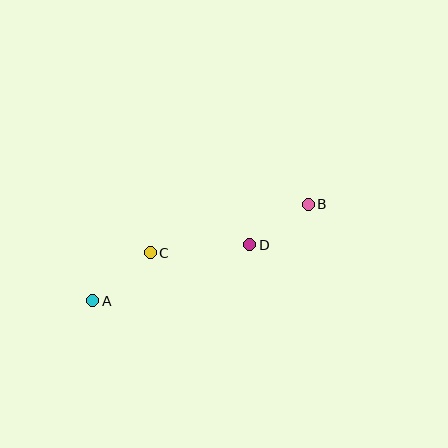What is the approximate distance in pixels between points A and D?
The distance between A and D is approximately 167 pixels.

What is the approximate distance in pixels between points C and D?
The distance between C and D is approximately 100 pixels.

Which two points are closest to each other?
Points B and D are closest to each other.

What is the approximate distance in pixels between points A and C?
The distance between A and C is approximately 75 pixels.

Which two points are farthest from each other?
Points A and B are farthest from each other.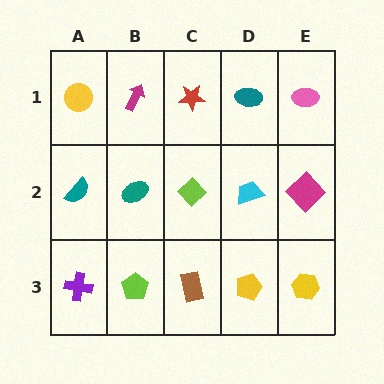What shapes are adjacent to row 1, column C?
A lime diamond (row 2, column C), a magenta arrow (row 1, column B), a teal ellipse (row 1, column D).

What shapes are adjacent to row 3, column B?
A teal ellipse (row 2, column B), a purple cross (row 3, column A), a brown rectangle (row 3, column C).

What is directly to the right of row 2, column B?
A lime diamond.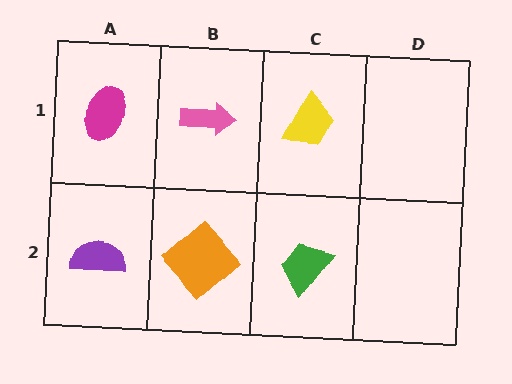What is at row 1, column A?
A magenta ellipse.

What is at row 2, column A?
A purple semicircle.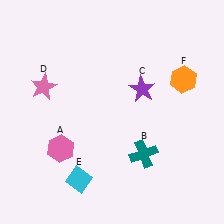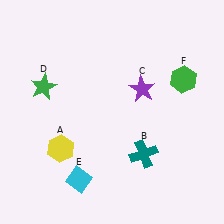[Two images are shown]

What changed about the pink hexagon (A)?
In Image 1, A is pink. In Image 2, it changed to yellow.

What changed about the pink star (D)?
In Image 1, D is pink. In Image 2, it changed to green.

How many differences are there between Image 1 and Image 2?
There are 3 differences between the two images.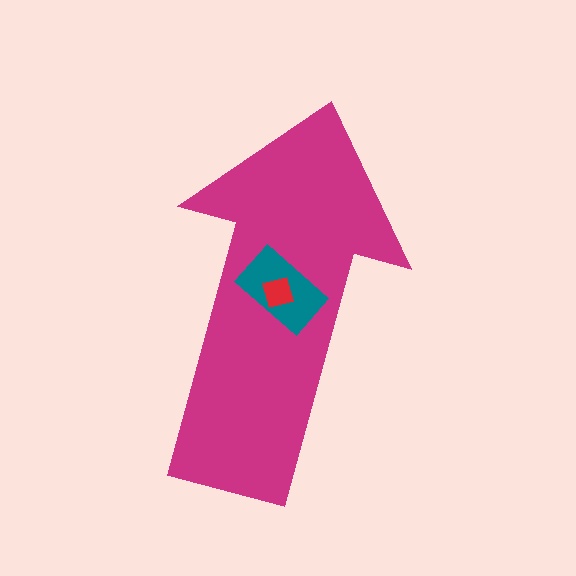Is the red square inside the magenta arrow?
Yes.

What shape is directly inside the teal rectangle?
The red square.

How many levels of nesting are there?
3.